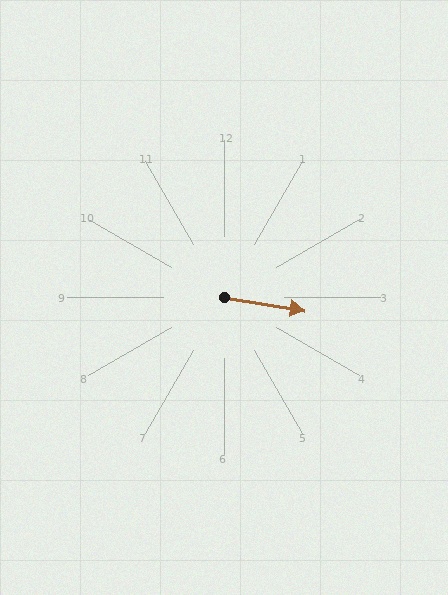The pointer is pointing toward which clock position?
Roughly 3 o'clock.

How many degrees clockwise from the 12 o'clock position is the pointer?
Approximately 99 degrees.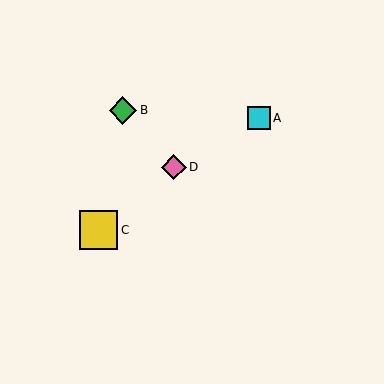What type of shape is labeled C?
Shape C is a yellow square.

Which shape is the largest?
The yellow square (labeled C) is the largest.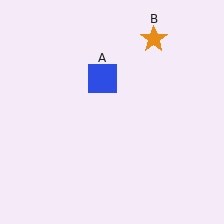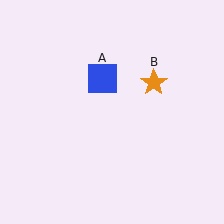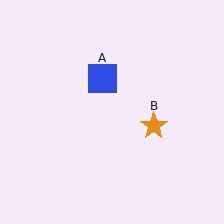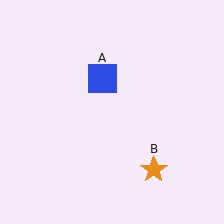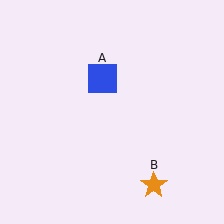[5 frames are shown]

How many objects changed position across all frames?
1 object changed position: orange star (object B).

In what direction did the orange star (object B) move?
The orange star (object B) moved down.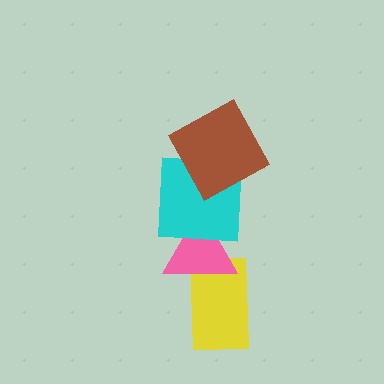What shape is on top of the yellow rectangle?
The pink triangle is on top of the yellow rectangle.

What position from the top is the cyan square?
The cyan square is 2nd from the top.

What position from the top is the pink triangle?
The pink triangle is 3rd from the top.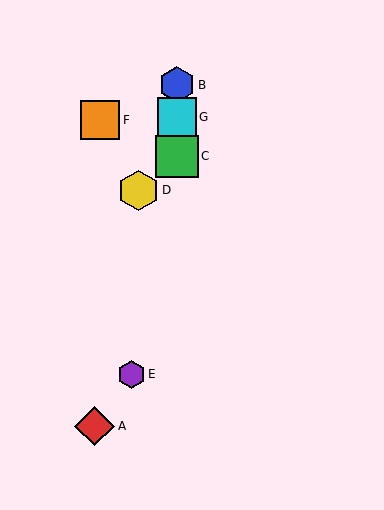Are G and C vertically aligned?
Yes, both are at x≈177.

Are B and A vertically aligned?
No, B is at x≈177 and A is at x≈95.